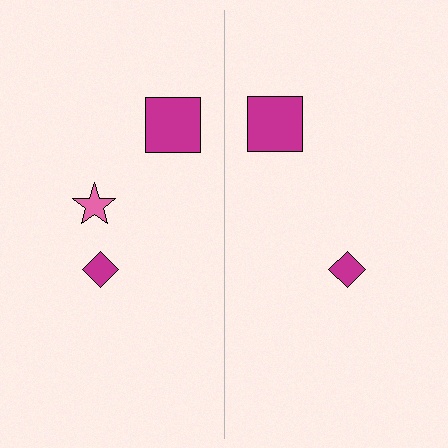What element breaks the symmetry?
A pink star is missing from the right side.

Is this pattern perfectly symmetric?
No, the pattern is not perfectly symmetric. A pink star is missing from the right side.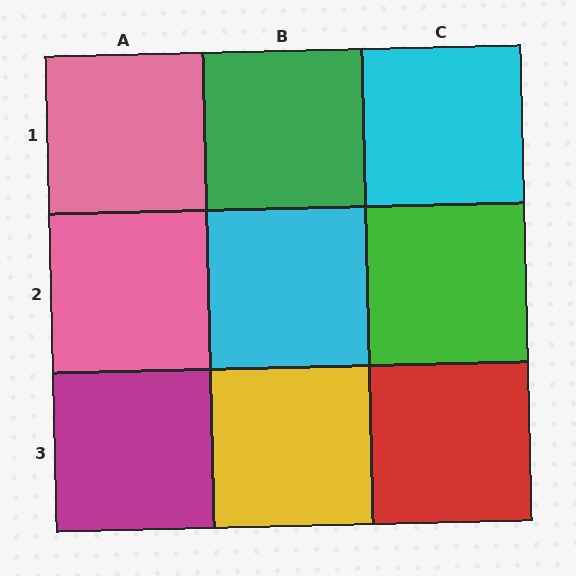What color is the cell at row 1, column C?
Cyan.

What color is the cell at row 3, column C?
Red.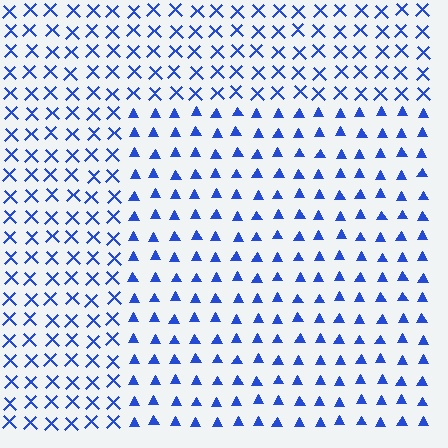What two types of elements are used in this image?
The image uses triangles inside the rectangle region and X marks outside it.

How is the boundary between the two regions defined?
The boundary is defined by a change in element shape: triangles inside vs. X marks outside. All elements share the same color and spacing.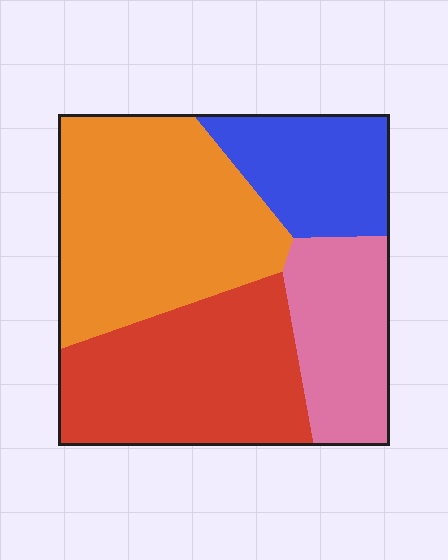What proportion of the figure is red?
Red covers roughly 30% of the figure.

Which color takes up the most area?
Orange, at roughly 35%.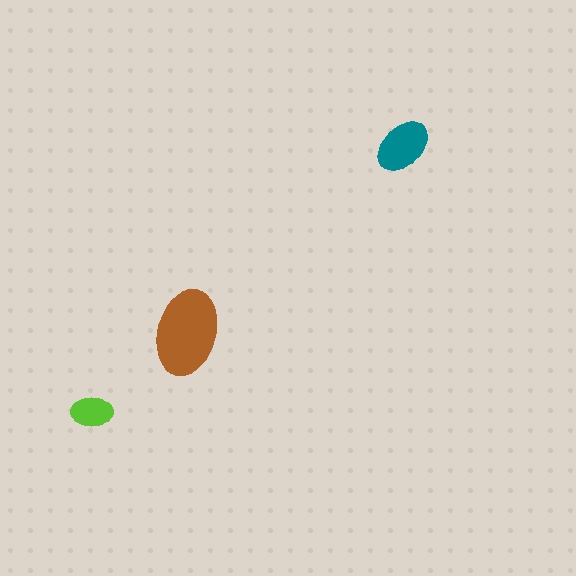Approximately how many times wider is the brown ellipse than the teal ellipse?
About 1.5 times wider.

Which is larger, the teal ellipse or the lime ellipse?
The teal one.